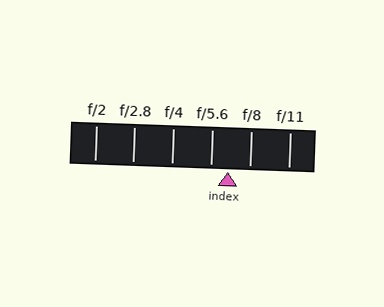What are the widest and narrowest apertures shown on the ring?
The widest aperture shown is f/2 and the narrowest is f/11.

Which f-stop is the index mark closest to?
The index mark is closest to f/5.6.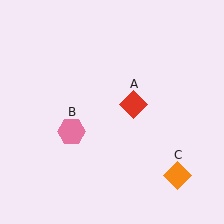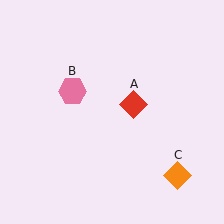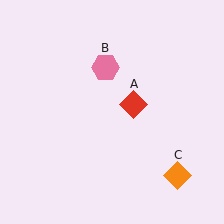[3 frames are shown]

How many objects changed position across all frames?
1 object changed position: pink hexagon (object B).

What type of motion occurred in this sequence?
The pink hexagon (object B) rotated clockwise around the center of the scene.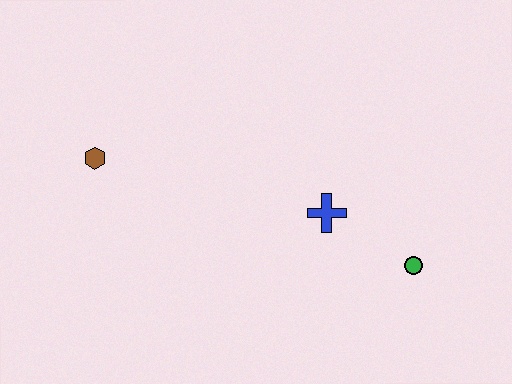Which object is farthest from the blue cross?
The brown hexagon is farthest from the blue cross.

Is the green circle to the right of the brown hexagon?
Yes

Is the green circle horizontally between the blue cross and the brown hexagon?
No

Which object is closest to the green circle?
The blue cross is closest to the green circle.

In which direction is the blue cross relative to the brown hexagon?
The blue cross is to the right of the brown hexagon.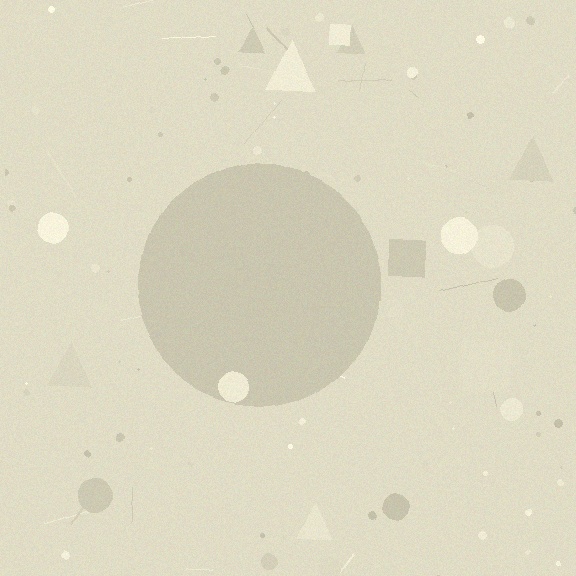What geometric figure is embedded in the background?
A circle is embedded in the background.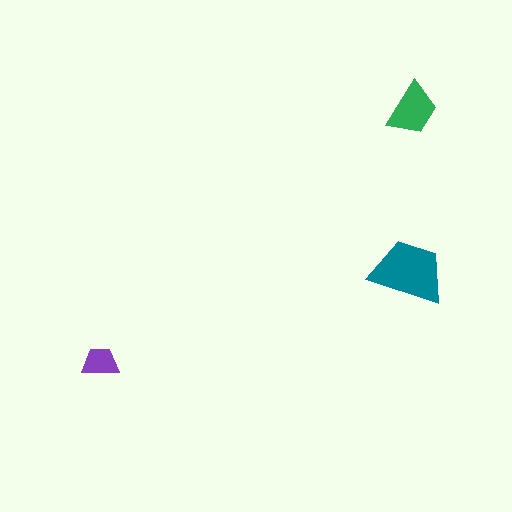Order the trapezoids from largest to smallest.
the teal one, the green one, the purple one.